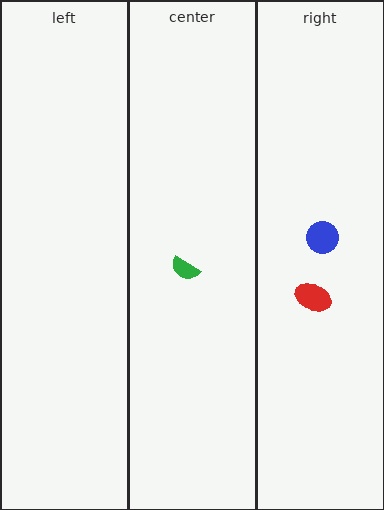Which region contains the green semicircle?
The center region.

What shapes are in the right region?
The red ellipse, the blue circle.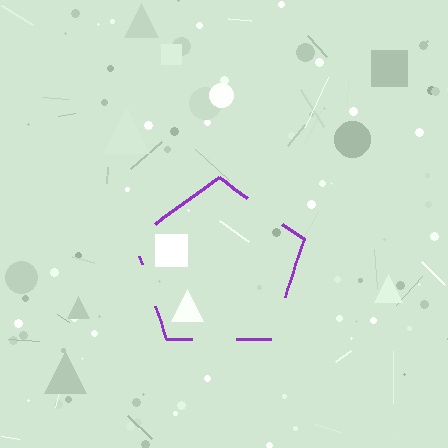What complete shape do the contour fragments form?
The contour fragments form a pentagon.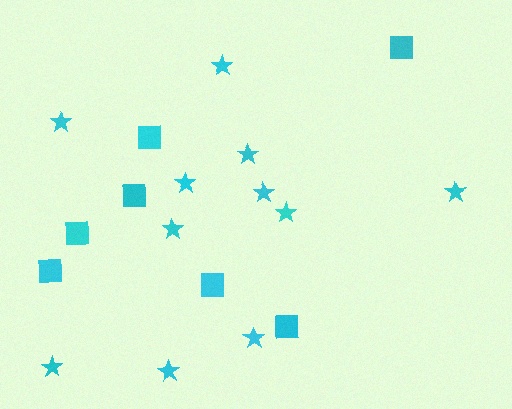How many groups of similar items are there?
There are 2 groups: one group of stars (11) and one group of squares (7).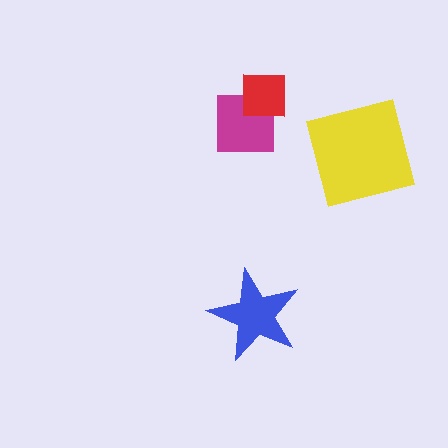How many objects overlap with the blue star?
0 objects overlap with the blue star.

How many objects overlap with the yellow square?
0 objects overlap with the yellow square.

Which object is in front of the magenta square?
The red square is in front of the magenta square.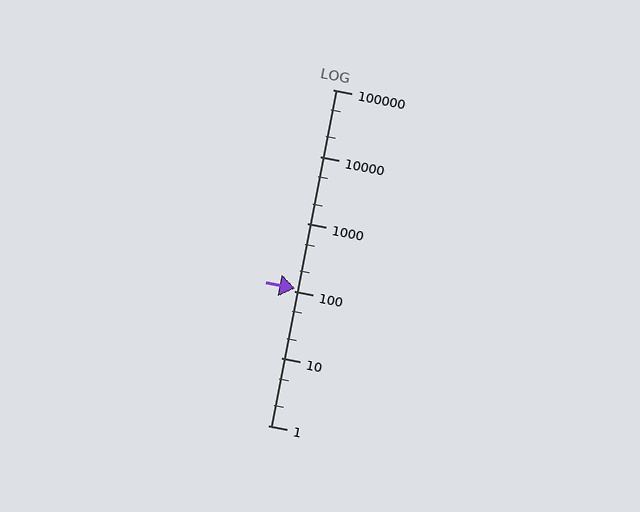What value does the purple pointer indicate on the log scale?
The pointer indicates approximately 110.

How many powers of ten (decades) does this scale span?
The scale spans 5 decades, from 1 to 100000.